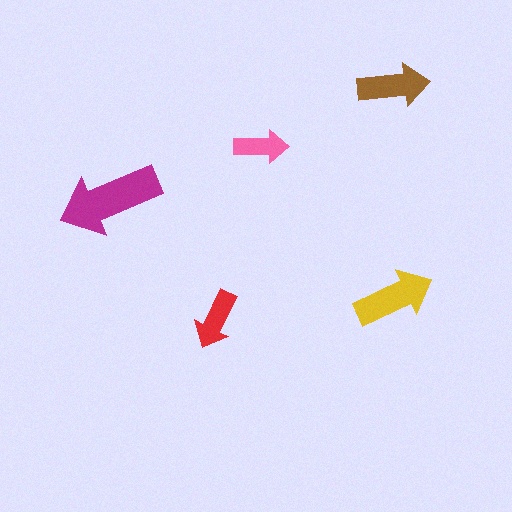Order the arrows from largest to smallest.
the magenta one, the yellow one, the brown one, the red one, the pink one.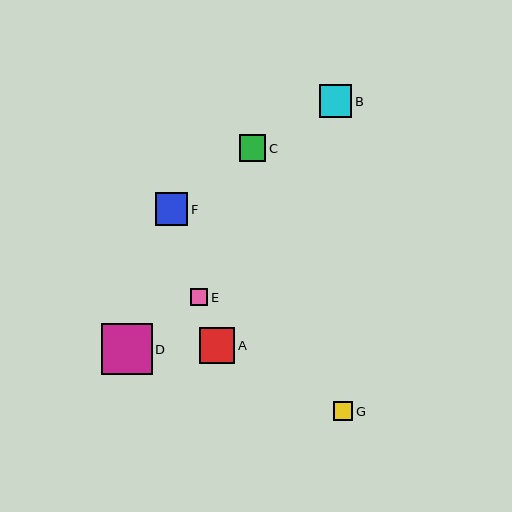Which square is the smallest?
Square E is the smallest with a size of approximately 18 pixels.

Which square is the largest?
Square D is the largest with a size of approximately 51 pixels.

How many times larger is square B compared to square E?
Square B is approximately 1.8 times the size of square E.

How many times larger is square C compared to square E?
Square C is approximately 1.5 times the size of square E.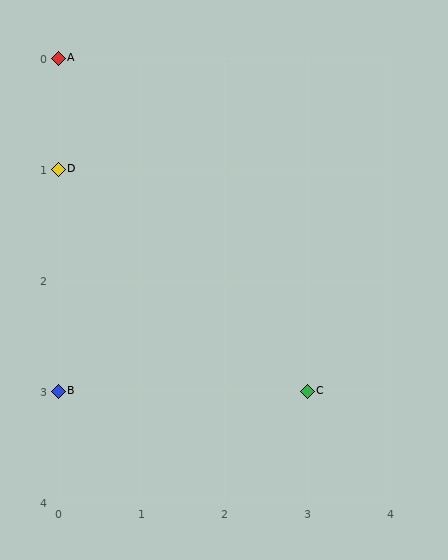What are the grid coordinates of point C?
Point C is at grid coordinates (3, 3).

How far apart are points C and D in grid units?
Points C and D are 3 columns and 2 rows apart (about 3.6 grid units diagonally).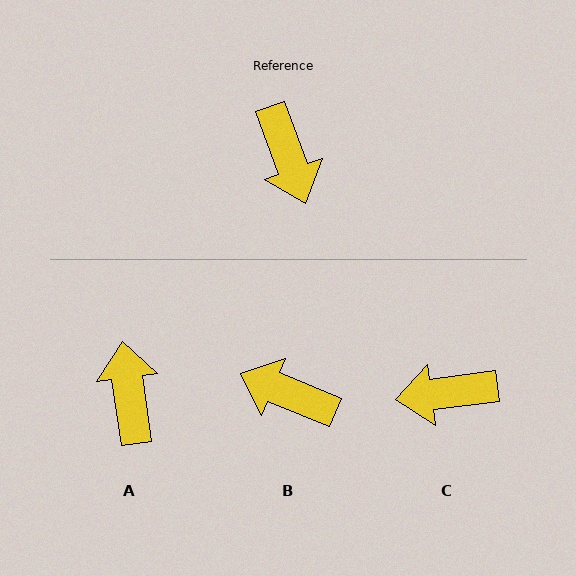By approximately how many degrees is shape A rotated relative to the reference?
Approximately 168 degrees counter-clockwise.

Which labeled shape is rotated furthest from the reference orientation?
A, about 168 degrees away.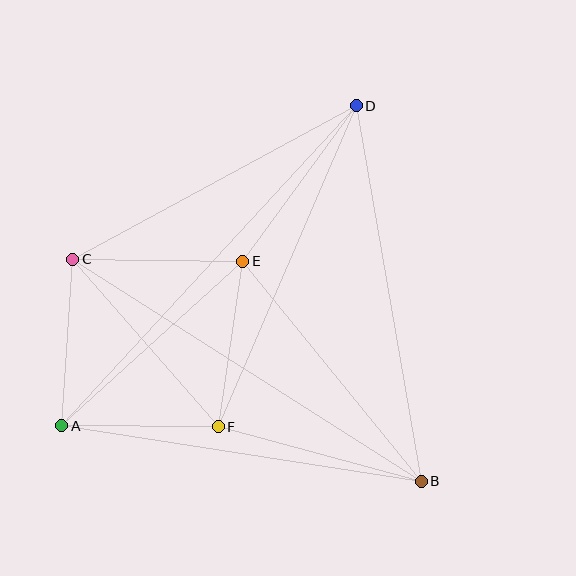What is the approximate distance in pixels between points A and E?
The distance between A and E is approximately 245 pixels.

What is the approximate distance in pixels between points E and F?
The distance between E and F is approximately 167 pixels.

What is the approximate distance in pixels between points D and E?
The distance between D and E is approximately 193 pixels.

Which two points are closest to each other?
Points A and F are closest to each other.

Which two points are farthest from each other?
Points A and D are farthest from each other.